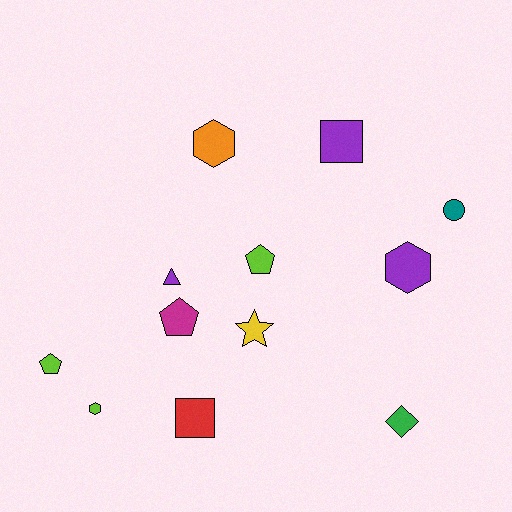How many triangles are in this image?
There is 1 triangle.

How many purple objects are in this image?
There are 3 purple objects.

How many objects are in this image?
There are 12 objects.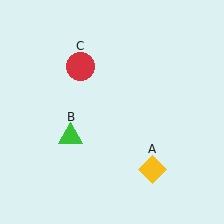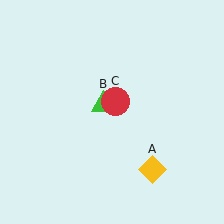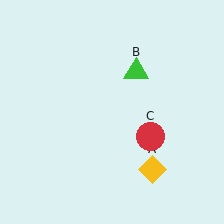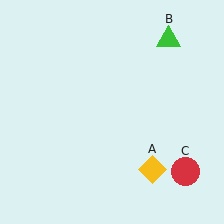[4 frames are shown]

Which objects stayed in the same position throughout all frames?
Yellow diamond (object A) remained stationary.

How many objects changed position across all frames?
2 objects changed position: green triangle (object B), red circle (object C).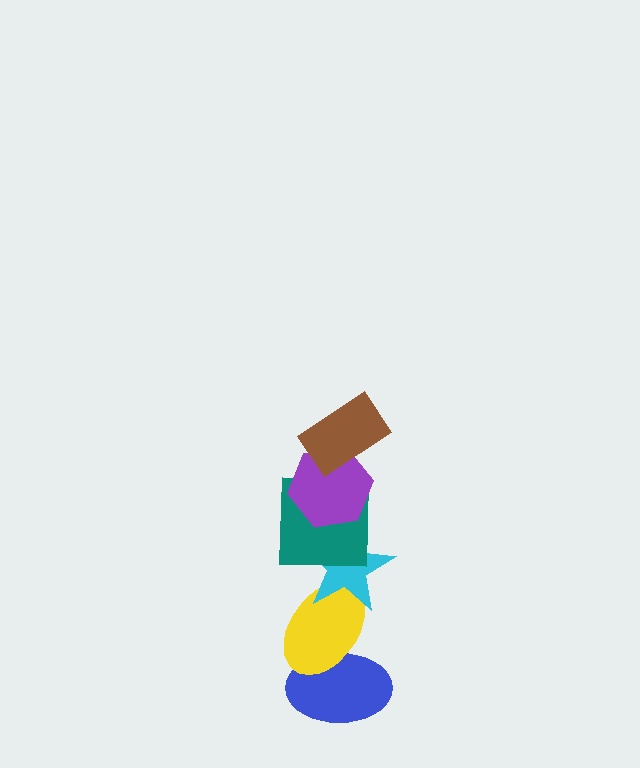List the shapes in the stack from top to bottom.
From top to bottom: the brown rectangle, the purple hexagon, the teal square, the cyan star, the yellow ellipse, the blue ellipse.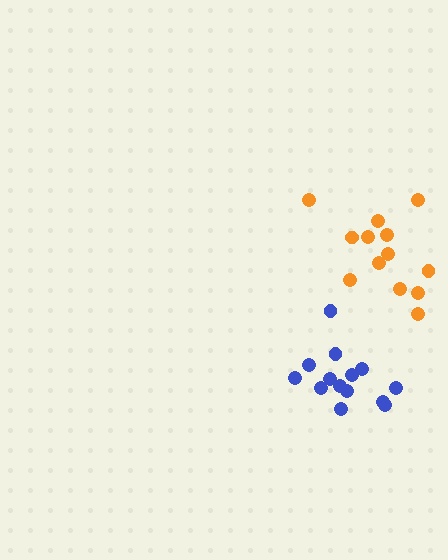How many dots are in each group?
Group 1: 13 dots, Group 2: 14 dots (27 total).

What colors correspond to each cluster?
The clusters are colored: orange, blue.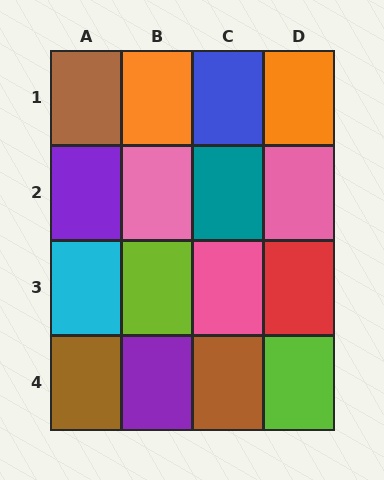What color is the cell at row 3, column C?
Pink.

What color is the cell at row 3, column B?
Lime.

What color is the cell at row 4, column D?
Lime.